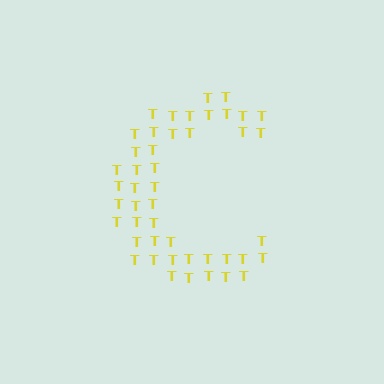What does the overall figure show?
The overall figure shows the letter C.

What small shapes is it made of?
It is made of small letter T's.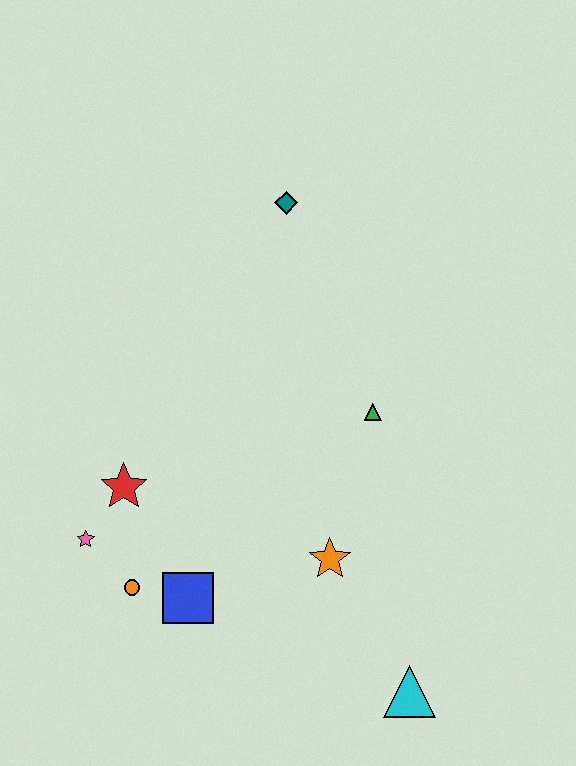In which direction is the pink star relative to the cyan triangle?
The pink star is to the left of the cyan triangle.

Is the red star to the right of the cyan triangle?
No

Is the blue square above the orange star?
No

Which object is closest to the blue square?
The orange circle is closest to the blue square.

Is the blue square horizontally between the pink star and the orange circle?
No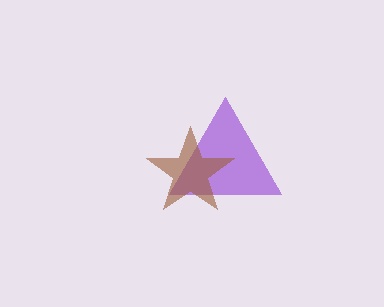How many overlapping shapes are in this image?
There are 2 overlapping shapes in the image.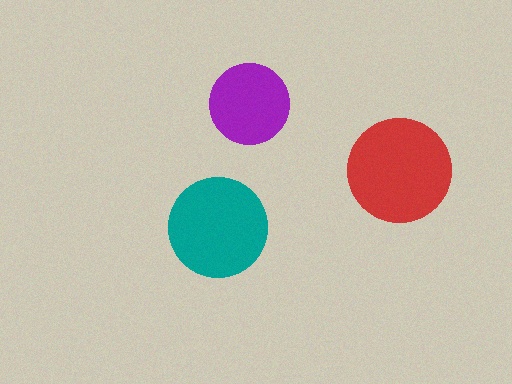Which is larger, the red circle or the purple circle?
The red one.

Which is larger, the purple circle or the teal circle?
The teal one.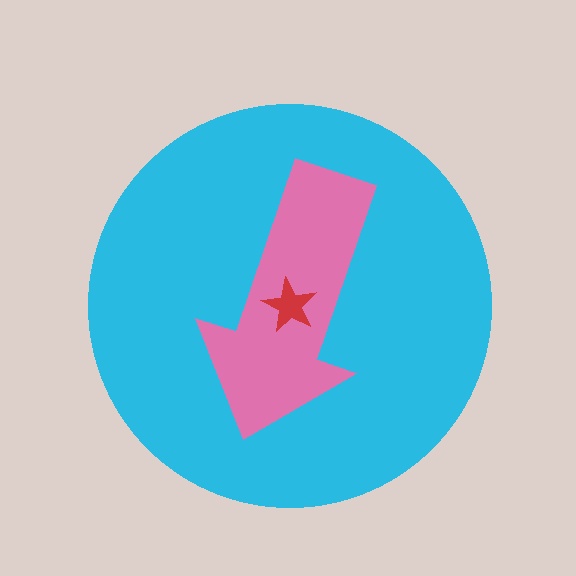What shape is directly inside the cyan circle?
The pink arrow.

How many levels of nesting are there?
3.